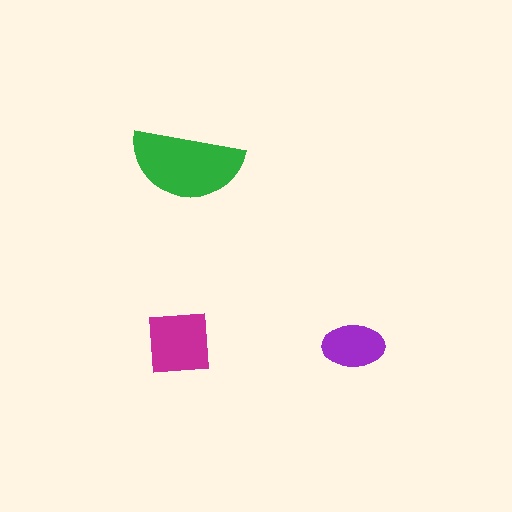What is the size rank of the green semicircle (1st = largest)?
1st.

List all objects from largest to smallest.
The green semicircle, the magenta square, the purple ellipse.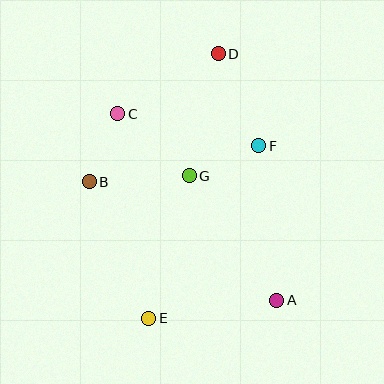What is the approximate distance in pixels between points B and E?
The distance between B and E is approximately 149 pixels.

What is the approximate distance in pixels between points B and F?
The distance between B and F is approximately 173 pixels.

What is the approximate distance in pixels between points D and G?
The distance between D and G is approximately 126 pixels.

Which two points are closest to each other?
Points B and C are closest to each other.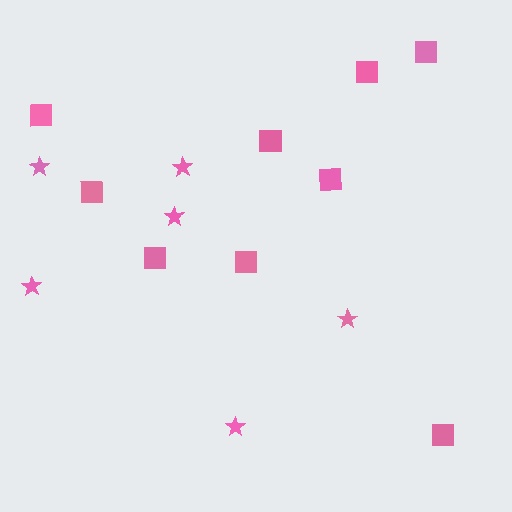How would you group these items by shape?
There are 2 groups: one group of squares (9) and one group of stars (6).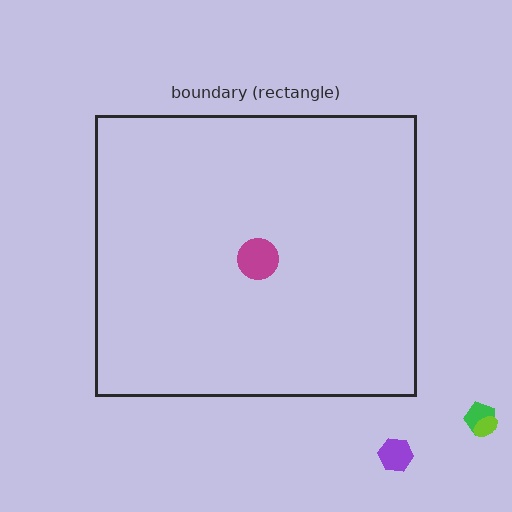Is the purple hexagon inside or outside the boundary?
Outside.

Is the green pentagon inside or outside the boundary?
Outside.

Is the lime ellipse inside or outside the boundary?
Outside.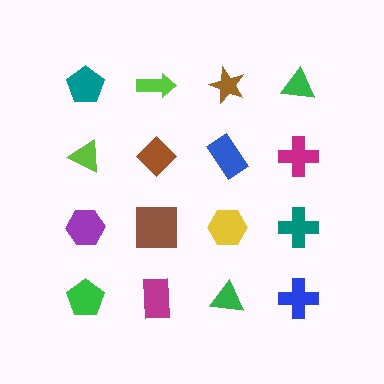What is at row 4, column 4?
A blue cross.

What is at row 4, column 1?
A green pentagon.